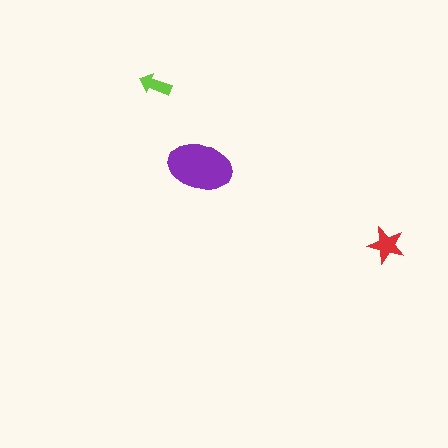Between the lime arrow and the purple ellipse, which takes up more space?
The purple ellipse.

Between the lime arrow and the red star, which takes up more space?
The red star.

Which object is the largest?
The purple ellipse.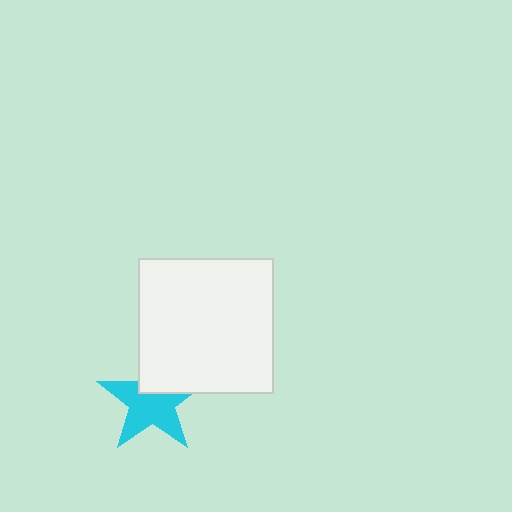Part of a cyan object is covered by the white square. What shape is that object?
It is a star.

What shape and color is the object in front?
The object in front is a white square.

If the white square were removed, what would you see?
You would see the complete cyan star.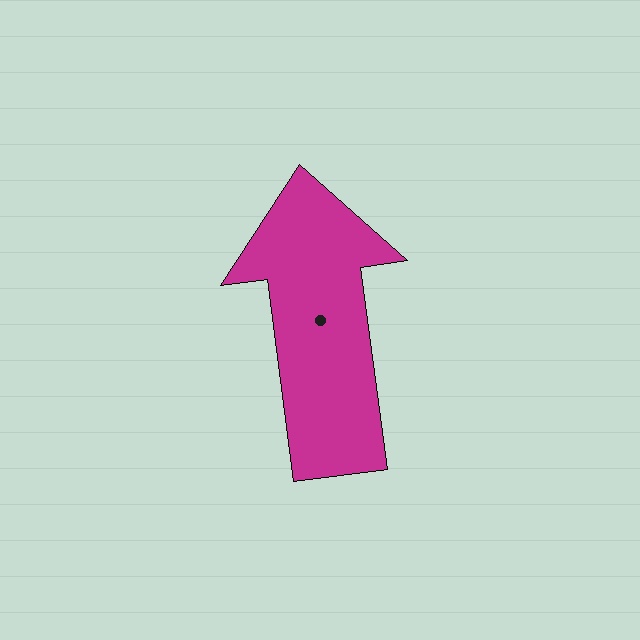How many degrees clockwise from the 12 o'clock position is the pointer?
Approximately 352 degrees.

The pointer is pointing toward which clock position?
Roughly 12 o'clock.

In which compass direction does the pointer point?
North.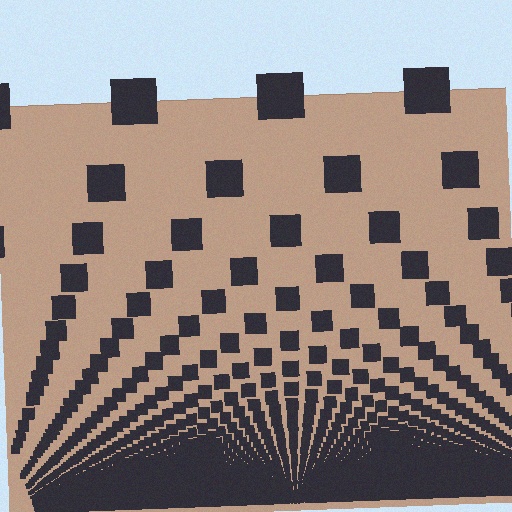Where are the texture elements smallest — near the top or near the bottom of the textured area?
Near the bottom.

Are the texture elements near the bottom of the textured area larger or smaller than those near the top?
Smaller. The gradient is inverted — elements near the bottom are smaller and denser.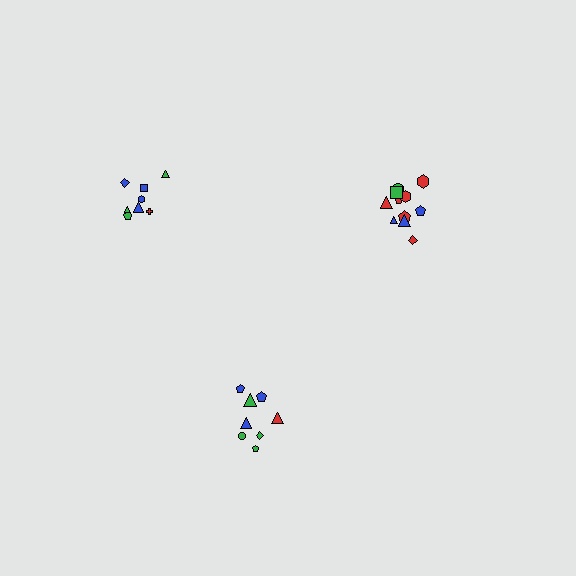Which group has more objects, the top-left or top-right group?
The top-right group.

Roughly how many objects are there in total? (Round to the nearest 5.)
Roughly 30 objects in total.